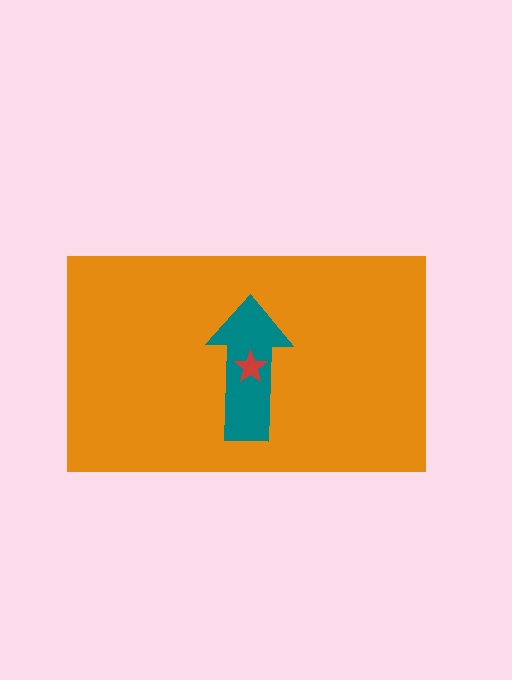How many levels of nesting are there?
3.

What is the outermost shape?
The orange rectangle.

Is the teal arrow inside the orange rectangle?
Yes.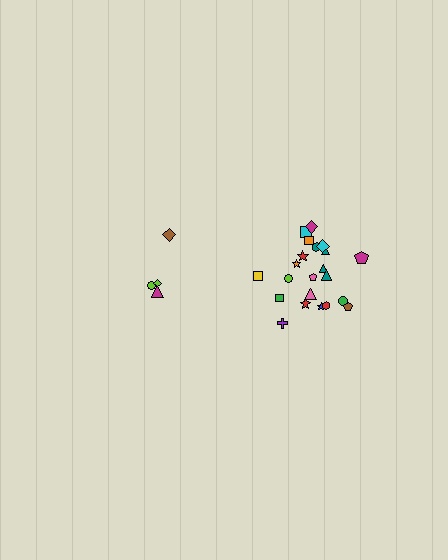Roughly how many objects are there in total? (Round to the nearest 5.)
Roughly 25 objects in total.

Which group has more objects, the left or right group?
The right group.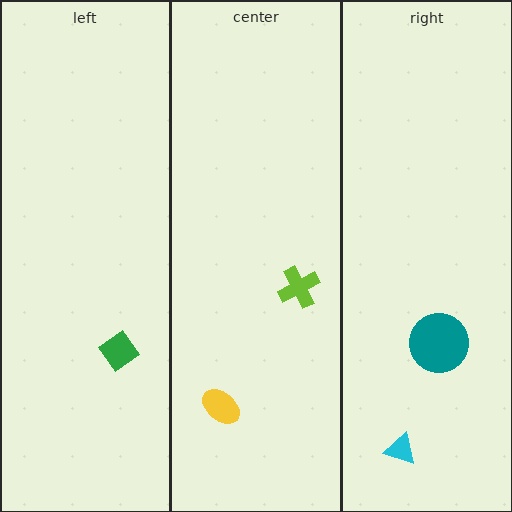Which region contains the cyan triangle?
The right region.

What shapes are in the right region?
The teal circle, the cyan triangle.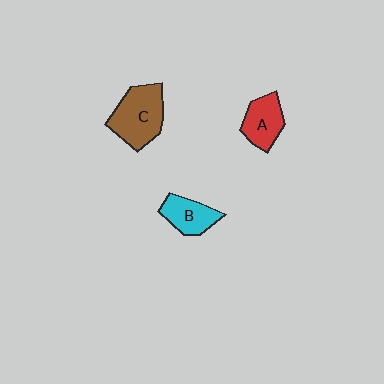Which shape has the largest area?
Shape C (brown).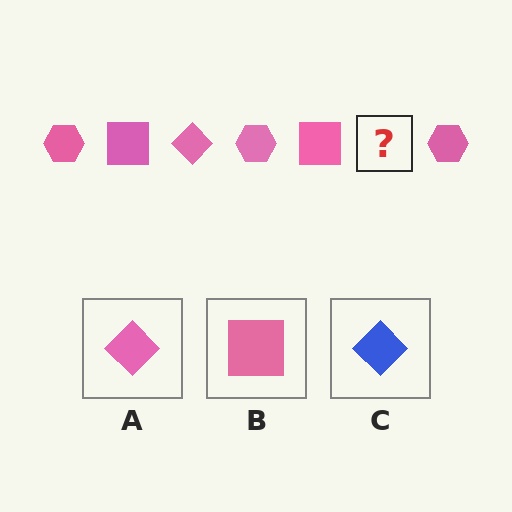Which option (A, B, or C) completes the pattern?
A.